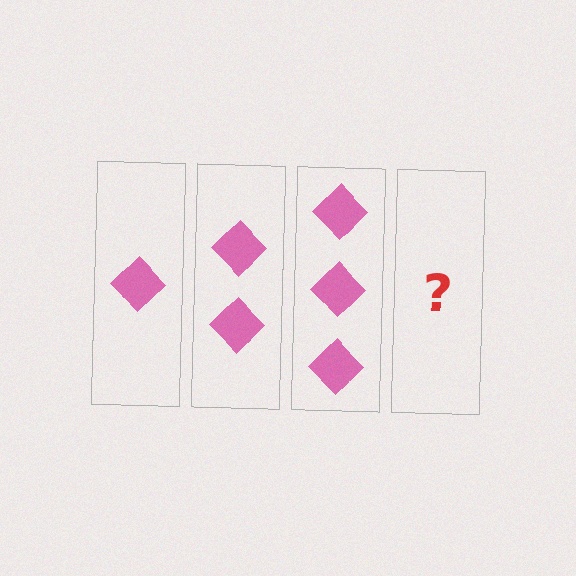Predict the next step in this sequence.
The next step is 4 diamonds.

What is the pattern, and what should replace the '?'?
The pattern is that each step adds one more diamond. The '?' should be 4 diamonds.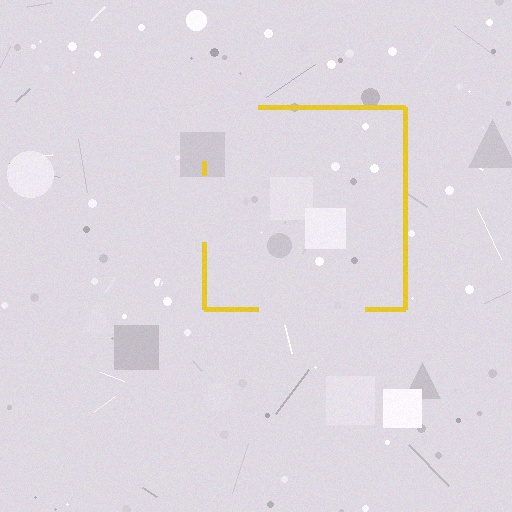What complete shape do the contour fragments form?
The contour fragments form a square.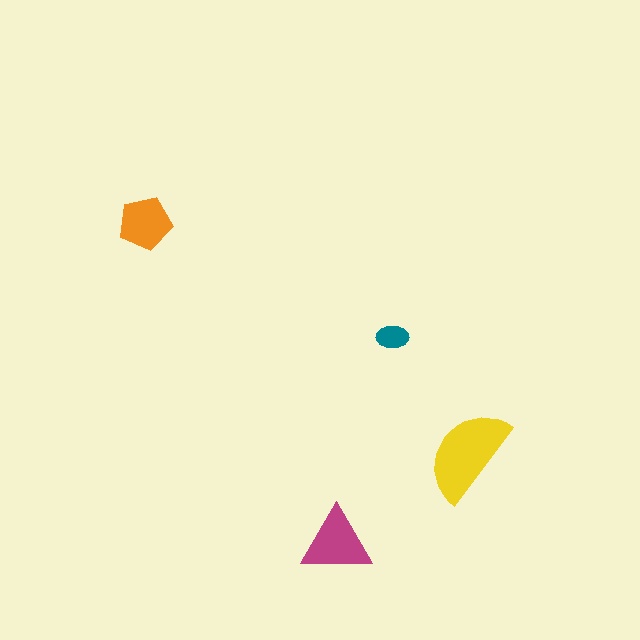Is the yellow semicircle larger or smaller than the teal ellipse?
Larger.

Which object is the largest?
The yellow semicircle.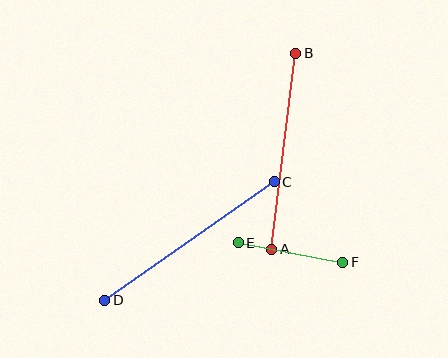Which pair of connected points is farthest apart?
Points C and D are farthest apart.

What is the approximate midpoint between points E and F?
The midpoint is at approximately (291, 253) pixels.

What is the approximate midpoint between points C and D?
The midpoint is at approximately (189, 241) pixels.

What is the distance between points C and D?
The distance is approximately 207 pixels.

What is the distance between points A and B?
The distance is approximately 198 pixels.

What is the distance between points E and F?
The distance is approximately 107 pixels.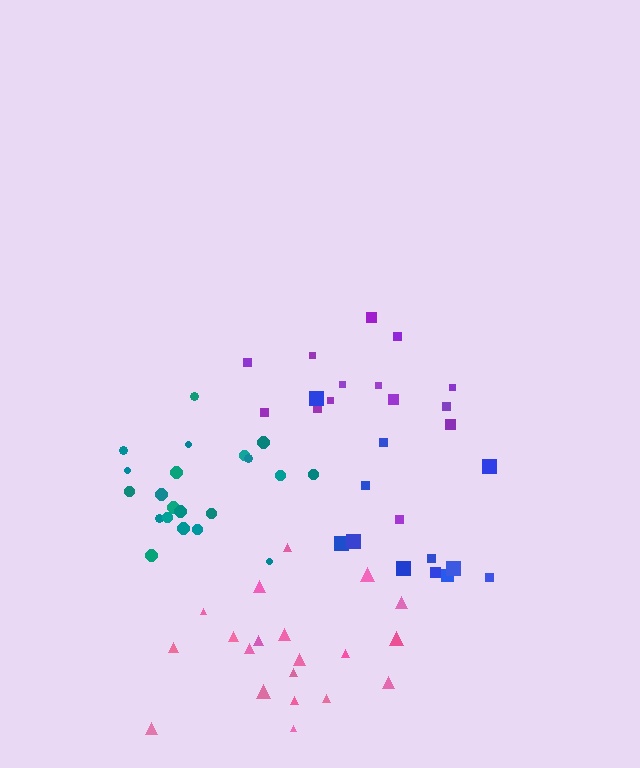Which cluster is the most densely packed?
Teal.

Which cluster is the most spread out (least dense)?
Blue.